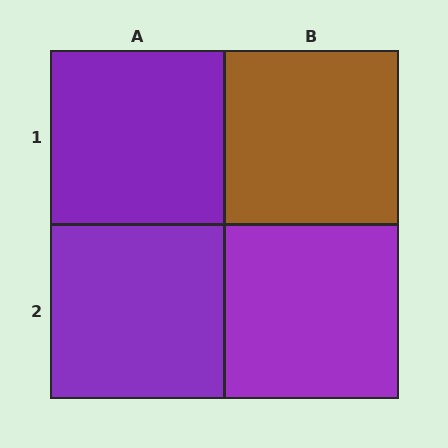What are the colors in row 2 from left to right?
Purple, purple.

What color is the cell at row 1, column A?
Purple.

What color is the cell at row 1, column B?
Brown.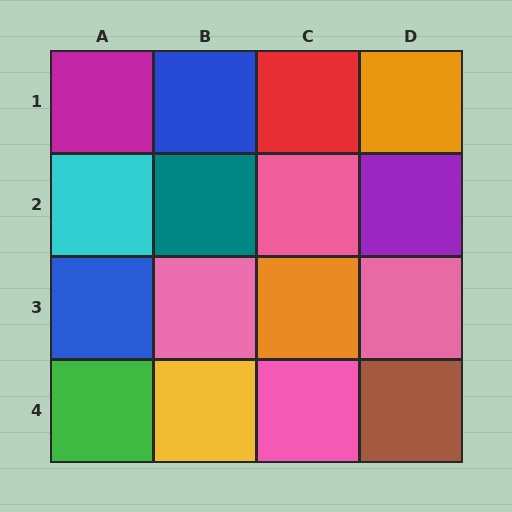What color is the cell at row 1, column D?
Orange.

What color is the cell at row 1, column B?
Blue.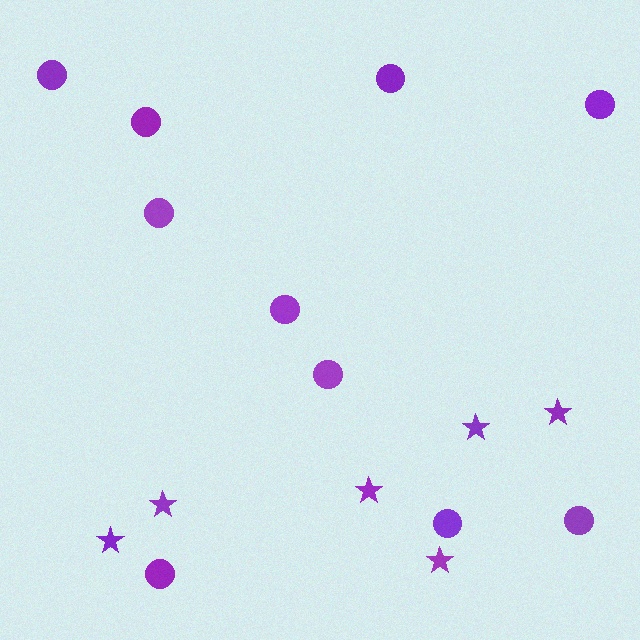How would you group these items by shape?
There are 2 groups: one group of stars (6) and one group of circles (10).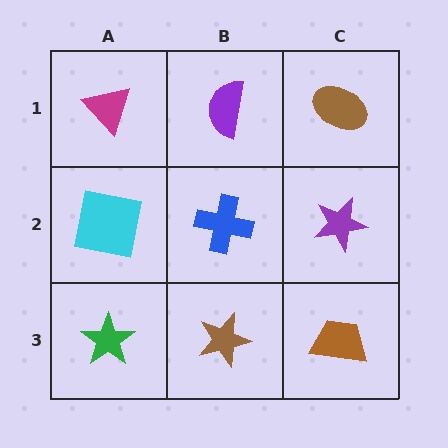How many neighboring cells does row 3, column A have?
2.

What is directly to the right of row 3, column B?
A brown trapezoid.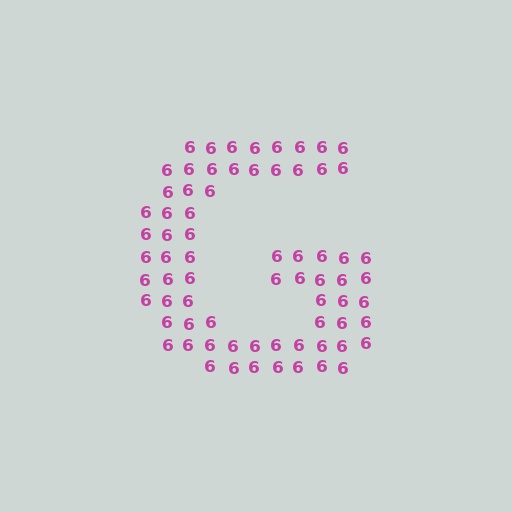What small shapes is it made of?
It is made of small digit 6's.